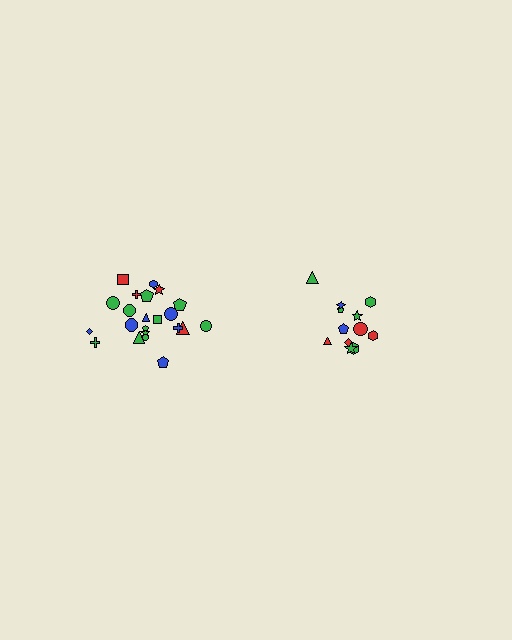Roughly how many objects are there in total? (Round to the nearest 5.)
Roughly 35 objects in total.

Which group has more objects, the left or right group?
The left group.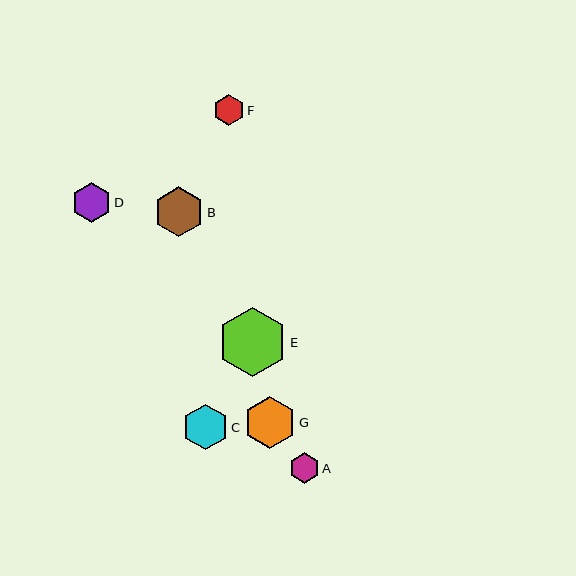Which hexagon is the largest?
Hexagon E is the largest with a size of approximately 69 pixels.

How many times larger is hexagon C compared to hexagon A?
Hexagon C is approximately 1.5 times the size of hexagon A.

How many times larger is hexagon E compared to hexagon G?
Hexagon E is approximately 1.3 times the size of hexagon G.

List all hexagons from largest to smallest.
From largest to smallest: E, G, B, C, D, F, A.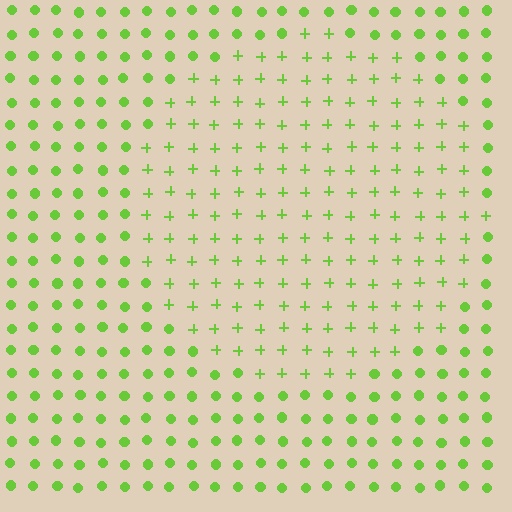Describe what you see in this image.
The image is filled with small lime elements arranged in a uniform grid. A circle-shaped region contains plus signs, while the surrounding area contains circles. The boundary is defined purely by the change in element shape.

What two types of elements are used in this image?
The image uses plus signs inside the circle region and circles outside it.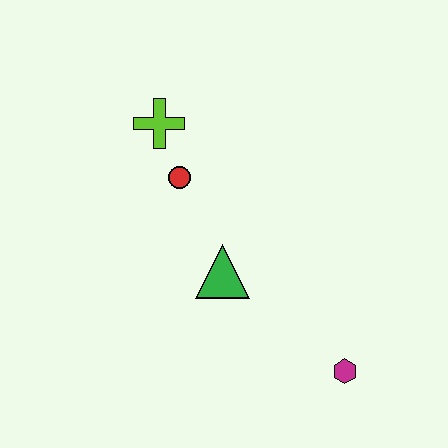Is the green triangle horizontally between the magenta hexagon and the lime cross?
Yes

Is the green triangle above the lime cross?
No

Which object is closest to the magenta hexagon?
The green triangle is closest to the magenta hexagon.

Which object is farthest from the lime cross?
The magenta hexagon is farthest from the lime cross.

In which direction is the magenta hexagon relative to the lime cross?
The magenta hexagon is below the lime cross.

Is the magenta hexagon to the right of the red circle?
Yes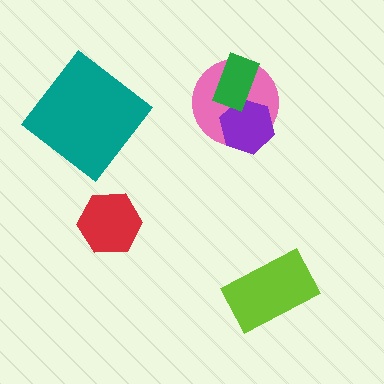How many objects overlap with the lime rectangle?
0 objects overlap with the lime rectangle.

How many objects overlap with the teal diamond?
0 objects overlap with the teal diamond.